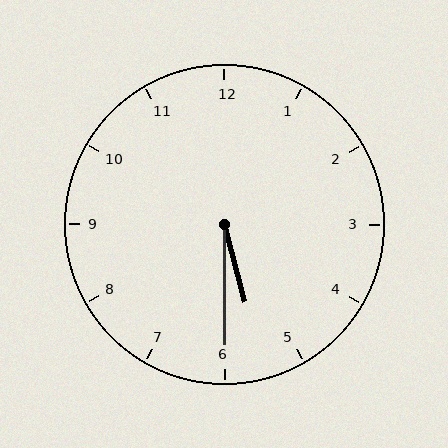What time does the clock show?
5:30.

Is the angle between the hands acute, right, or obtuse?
It is acute.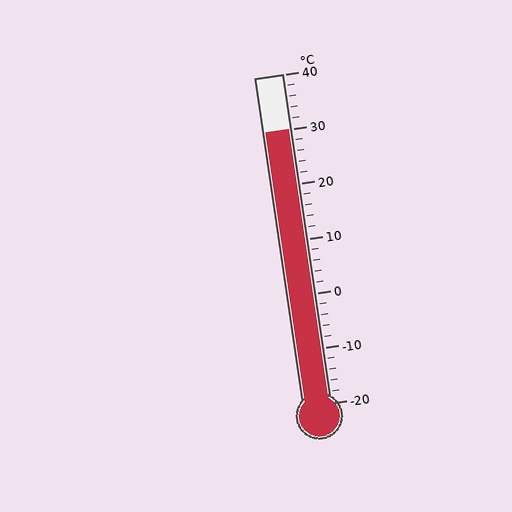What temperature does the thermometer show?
The thermometer shows approximately 30°C.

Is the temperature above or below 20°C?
The temperature is above 20°C.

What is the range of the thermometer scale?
The thermometer scale ranges from -20°C to 40°C.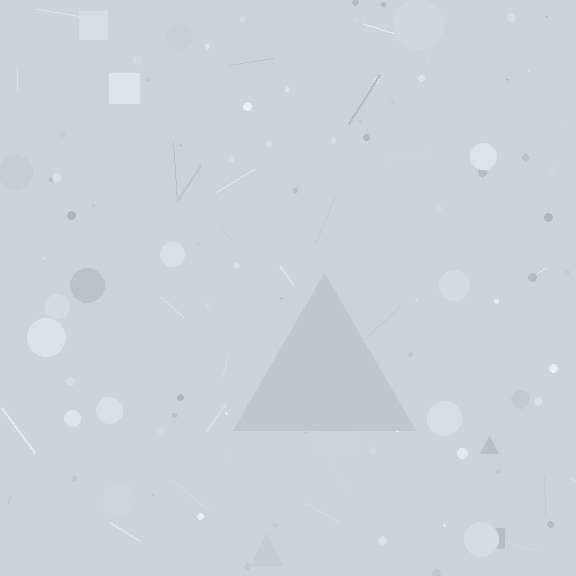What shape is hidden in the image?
A triangle is hidden in the image.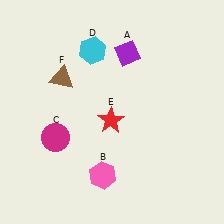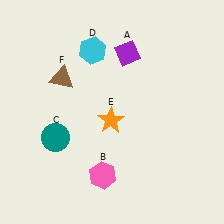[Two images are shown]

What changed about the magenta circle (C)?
In Image 1, C is magenta. In Image 2, it changed to teal.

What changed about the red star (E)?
In Image 1, E is red. In Image 2, it changed to orange.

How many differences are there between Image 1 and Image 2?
There are 2 differences between the two images.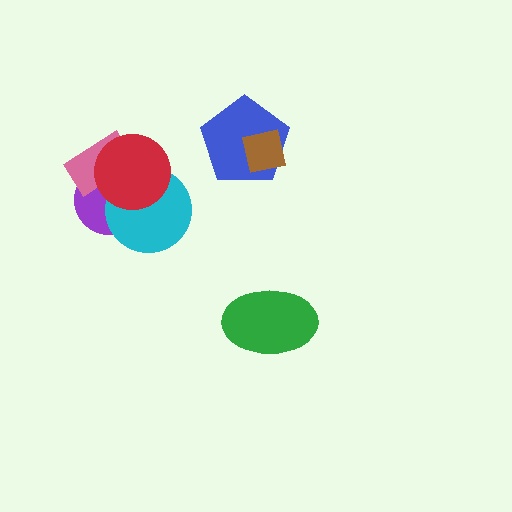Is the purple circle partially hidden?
Yes, it is partially covered by another shape.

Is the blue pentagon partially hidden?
Yes, it is partially covered by another shape.